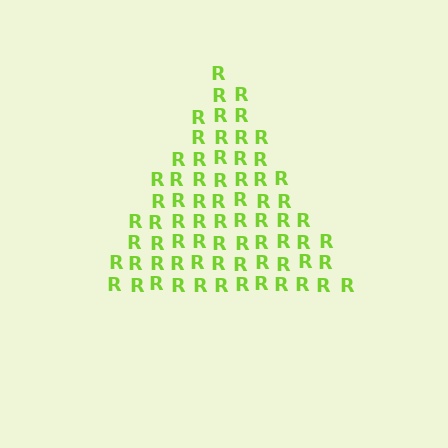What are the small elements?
The small elements are letter R's.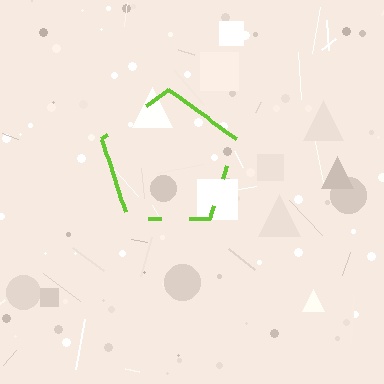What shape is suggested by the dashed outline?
The dashed outline suggests a pentagon.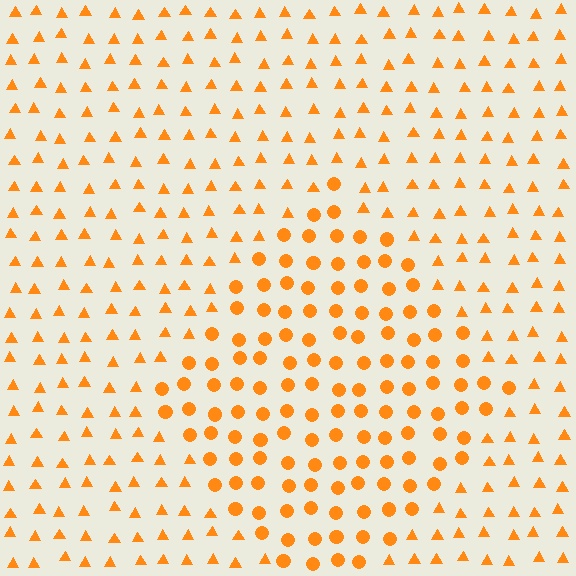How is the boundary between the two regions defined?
The boundary is defined by a change in element shape: circles inside vs. triangles outside. All elements share the same color and spacing.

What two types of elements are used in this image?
The image uses circles inside the diamond region and triangles outside it.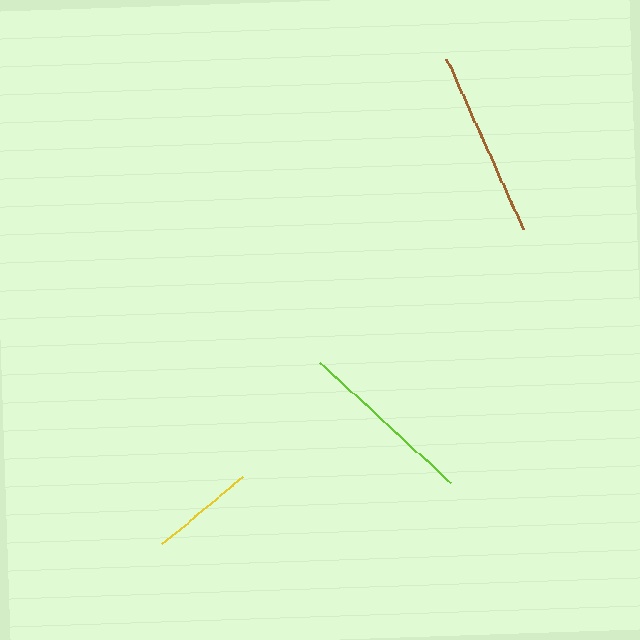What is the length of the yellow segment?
The yellow segment is approximately 105 pixels long.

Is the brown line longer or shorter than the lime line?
The brown line is longer than the lime line.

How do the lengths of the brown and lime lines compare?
The brown and lime lines are approximately the same length.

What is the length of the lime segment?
The lime segment is approximately 176 pixels long.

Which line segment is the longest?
The brown line is the longest at approximately 187 pixels.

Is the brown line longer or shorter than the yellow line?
The brown line is longer than the yellow line.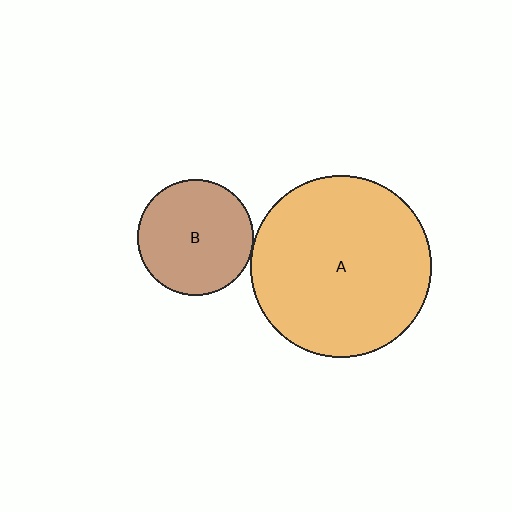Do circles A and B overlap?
Yes.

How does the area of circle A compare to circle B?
Approximately 2.5 times.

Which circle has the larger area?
Circle A (orange).